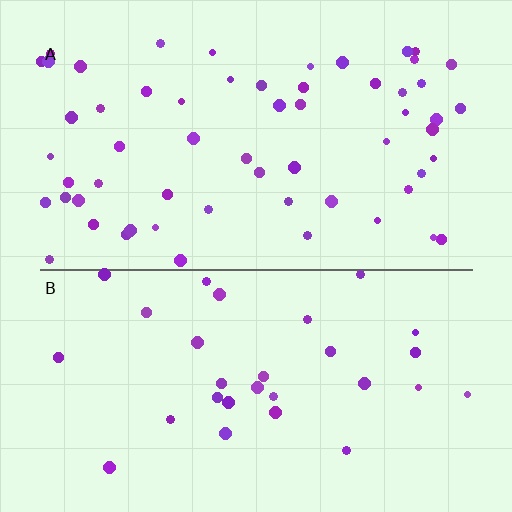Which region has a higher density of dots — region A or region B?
A (the top).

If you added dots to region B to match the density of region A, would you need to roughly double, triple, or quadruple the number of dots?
Approximately double.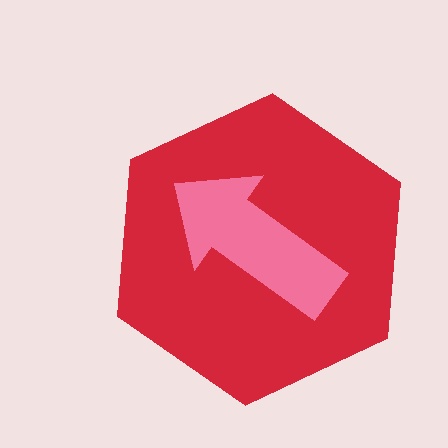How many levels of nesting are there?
2.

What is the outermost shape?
The red hexagon.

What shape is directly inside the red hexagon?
The pink arrow.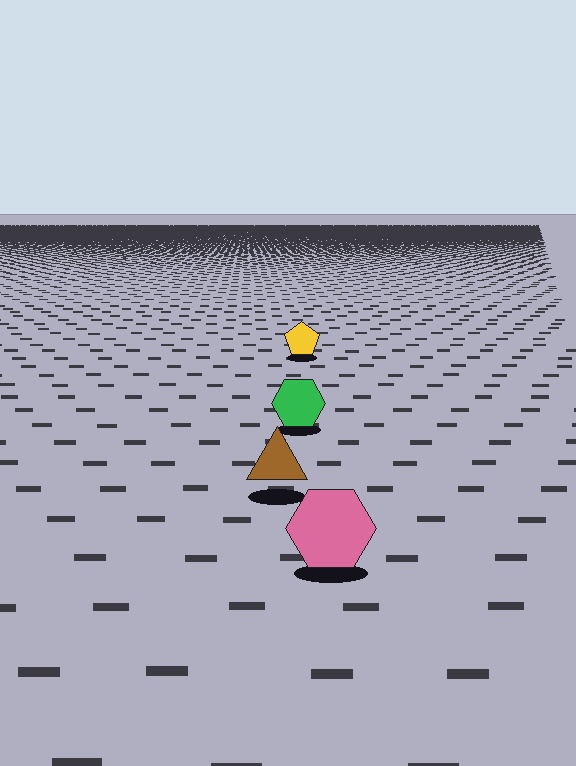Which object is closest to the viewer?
The pink hexagon is closest. The texture marks near it are larger and more spread out.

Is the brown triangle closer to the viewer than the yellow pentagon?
Yes. The brown triangle is closer — you can tell from the texture gradient: the ground texture is coarser near it.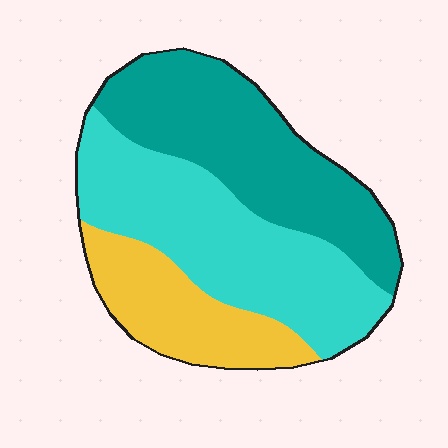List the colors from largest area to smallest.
From largest to smallest: cyan, teal, yellow.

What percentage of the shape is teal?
Teal covers about 40% of the shape.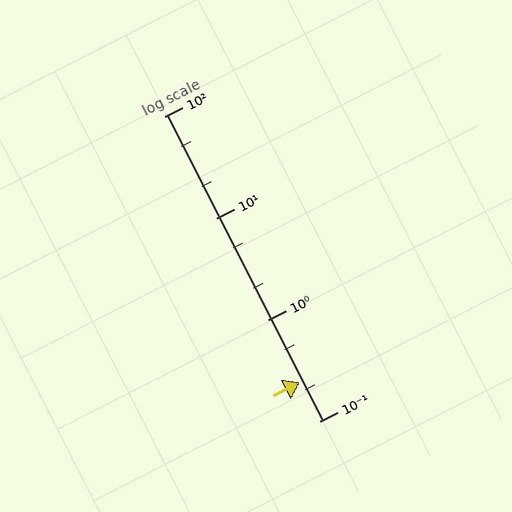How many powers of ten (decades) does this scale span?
The scale spans 3 decades, from 0.1 to 100.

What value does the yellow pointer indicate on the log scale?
The pointer indicates approximately 0.24.